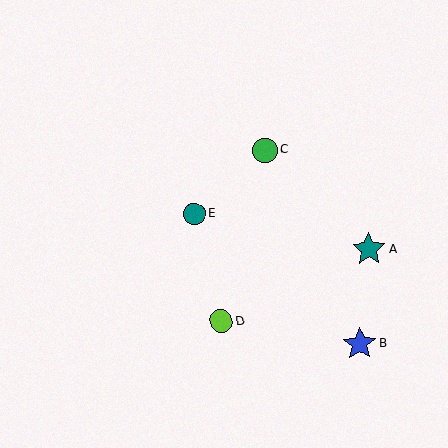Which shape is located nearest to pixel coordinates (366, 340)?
The blue star (labeled B) at (360, 344) is nearest to that location.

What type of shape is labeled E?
Shape E is a teal circle.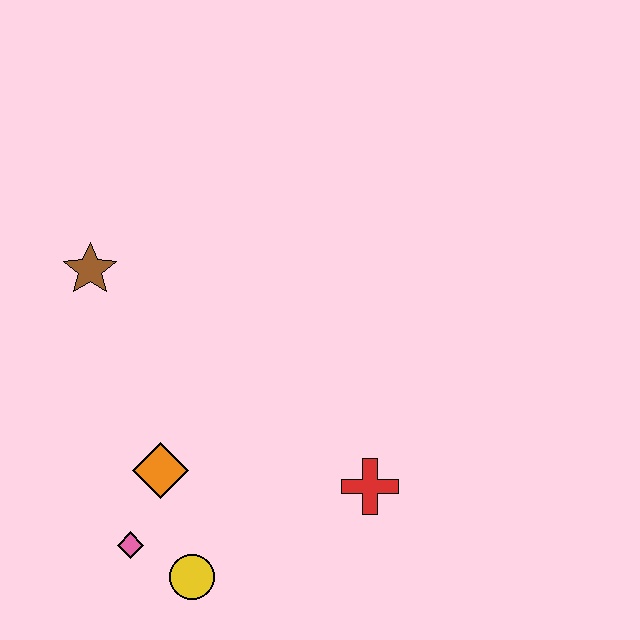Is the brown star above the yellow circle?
Yes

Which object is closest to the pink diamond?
The yellow circle is closest to the pink diamond.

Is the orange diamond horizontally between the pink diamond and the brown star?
No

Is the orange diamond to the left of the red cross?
Yes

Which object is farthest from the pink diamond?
The brown star is farthest from the pink diamond.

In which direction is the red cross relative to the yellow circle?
The red cross is to the right of the yellow circle.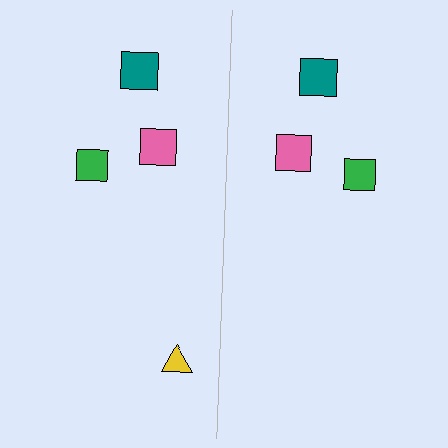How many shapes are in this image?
There are 7 shapes in this image.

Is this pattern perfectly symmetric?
No, the pattern is not perfectly symmetric. A yellow triangle is missing from the right side.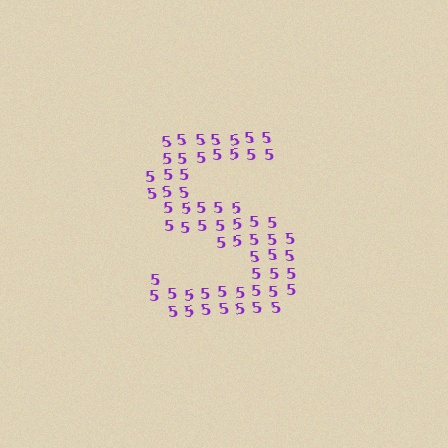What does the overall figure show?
The overall figure shows the letter S.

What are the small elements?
The small elements are digit 5's.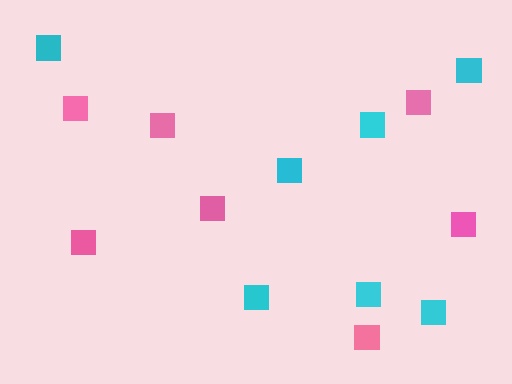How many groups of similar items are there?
There are 2 groups: one group of cyan squares (7) and one group of pink squares (7).